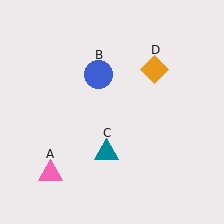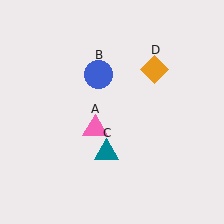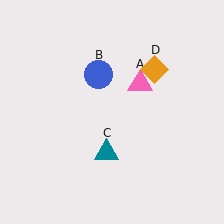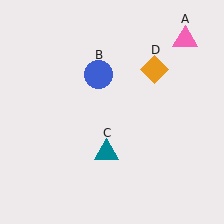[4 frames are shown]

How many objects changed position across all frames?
1 object changed position: pink triangle (object A).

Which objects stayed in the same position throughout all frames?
Blue circle (object B) and teal triangle (object C) and orange diamond (object D) remained stationary.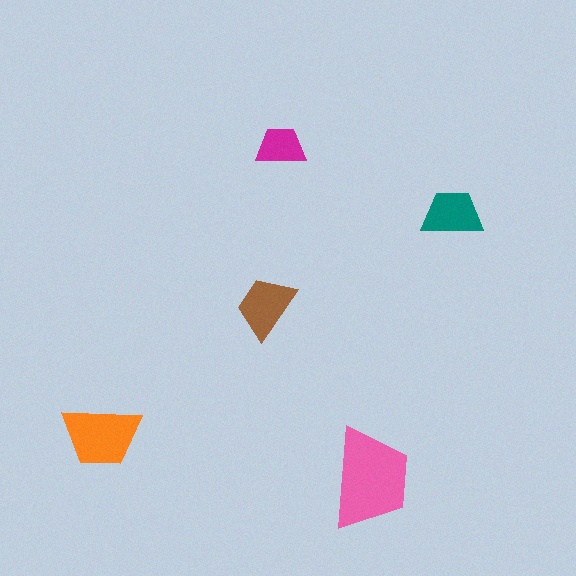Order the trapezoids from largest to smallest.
the pink one, the orange one, the brown one, the teal one, the magenta one.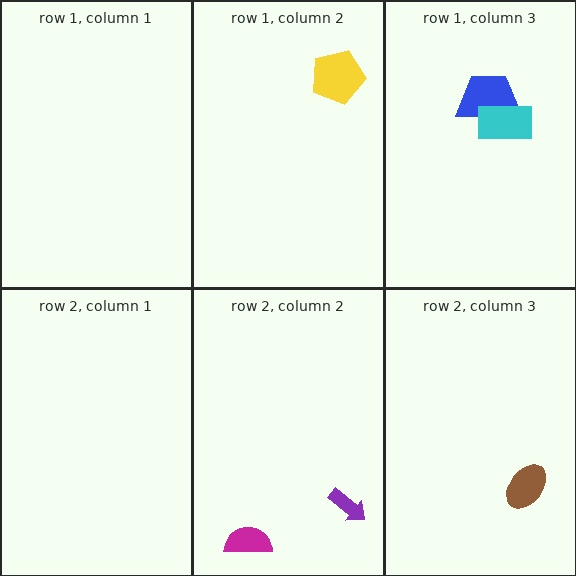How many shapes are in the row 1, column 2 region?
1.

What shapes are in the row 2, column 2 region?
The magenta semicircle, the purple arrow.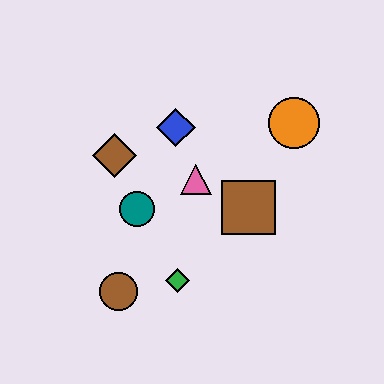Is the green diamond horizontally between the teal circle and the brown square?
Yes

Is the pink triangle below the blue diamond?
Yes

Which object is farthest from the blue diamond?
The brown circle is farthest from the blue diamond.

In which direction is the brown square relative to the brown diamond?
The brown square is to the right of the brown diamond.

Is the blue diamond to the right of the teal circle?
Yes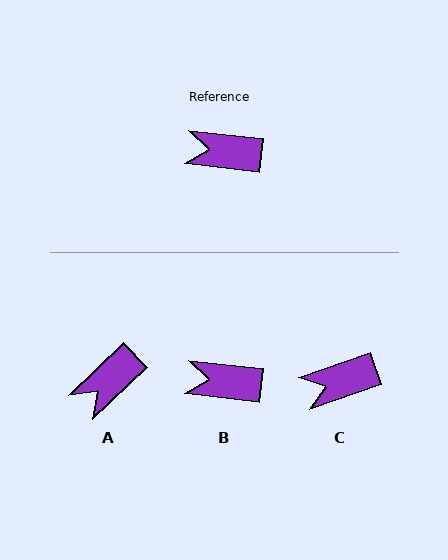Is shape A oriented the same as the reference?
No, it is off by about 50 degrees.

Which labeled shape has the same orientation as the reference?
B.